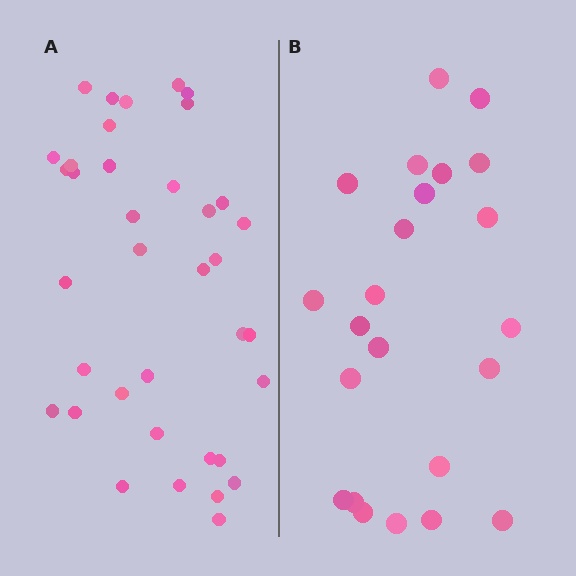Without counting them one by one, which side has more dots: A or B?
Region A (the left region) has more dots.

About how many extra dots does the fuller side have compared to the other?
Region A has approximately 15 more dots than region B.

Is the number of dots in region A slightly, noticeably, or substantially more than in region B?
Region A has substantially more. The ratio is roughly 1.6 to 1.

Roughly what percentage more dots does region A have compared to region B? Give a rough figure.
About 60% more.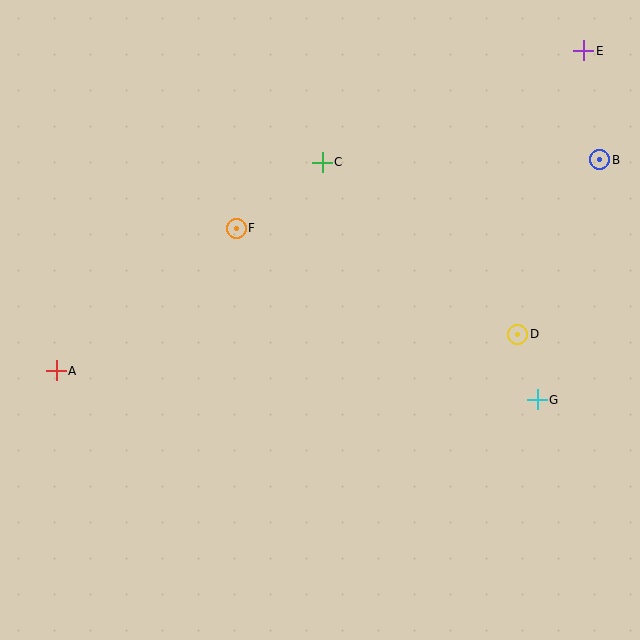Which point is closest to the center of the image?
Point F at (236, 228) is closest to the center.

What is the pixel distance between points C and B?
The distance between C and B is 278 pixels.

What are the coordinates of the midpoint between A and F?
The midpoint between A and F is at (146, 299).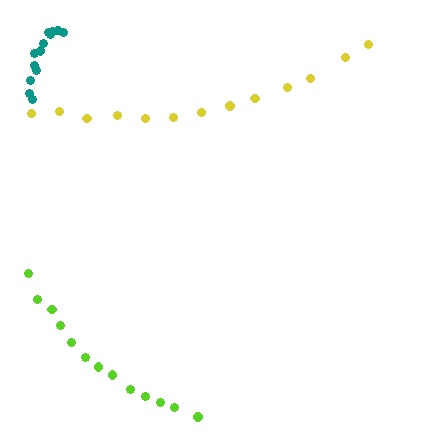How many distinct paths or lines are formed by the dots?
There are 3 distinct paths.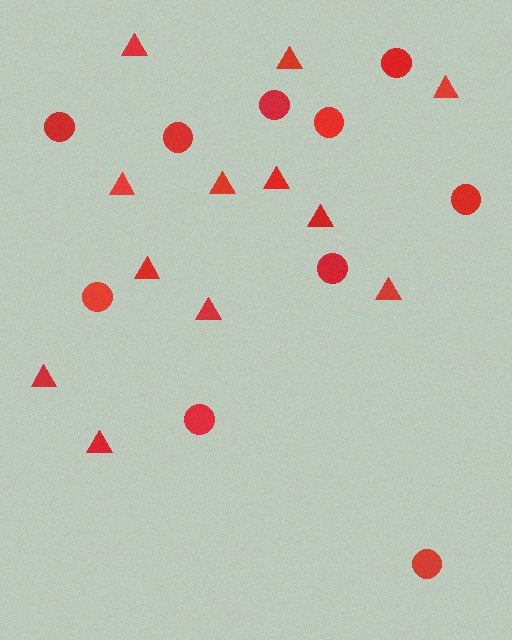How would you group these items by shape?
There are 2 groups: one group of triangles (12) and one group of circles (10).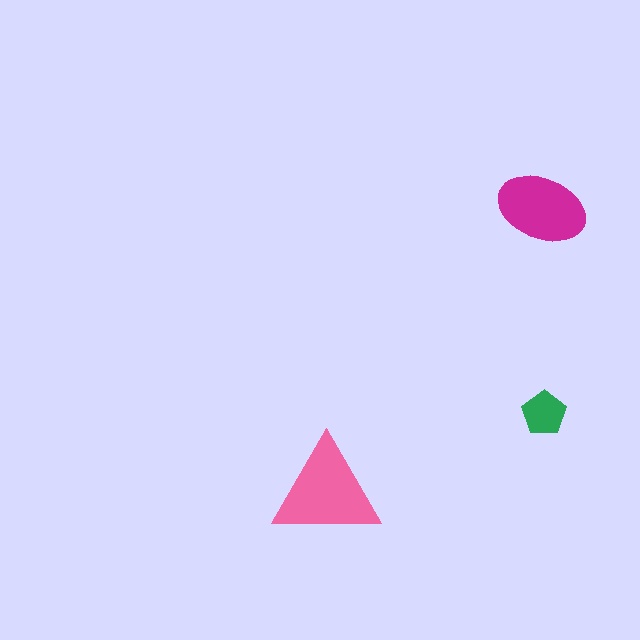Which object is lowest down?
The pink triangle is bottommost.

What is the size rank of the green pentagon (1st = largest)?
3rd.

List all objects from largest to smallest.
The pink triangle, the magenta ellipse, the green pentagon.